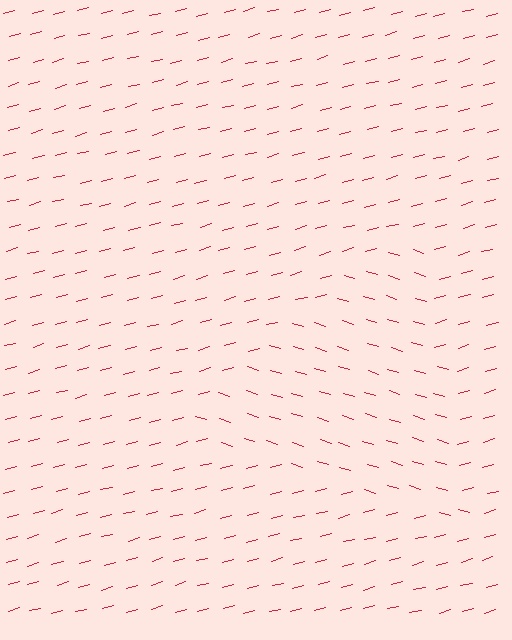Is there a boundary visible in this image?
Yes, there is a texture boundary formed by a change in line orientation.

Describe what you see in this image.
The image is filled with small red line segments. A triangle region in the image has lines oriented differently from the surrounding lines, creating a visible texture boundary.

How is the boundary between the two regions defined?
The boundary is defined purely by a change in line orientation (approximately 32 degrees difference). All lines are the same color and thickness.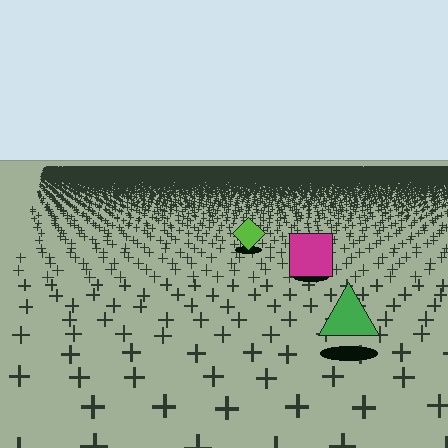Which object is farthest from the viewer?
The lime diamond is farthest from the viewer. It appears smaller and the ground texture around it is denser.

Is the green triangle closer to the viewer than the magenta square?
Yes. The green triangle is closer — you can tell from the texture gradient: the ground texture is coarser near it.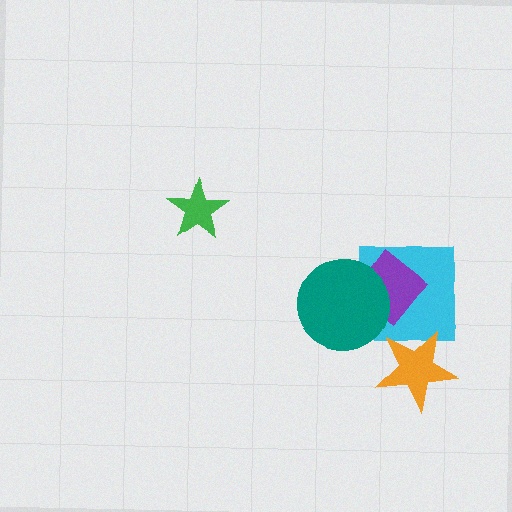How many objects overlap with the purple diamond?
2 objects overlap with the purple diamond.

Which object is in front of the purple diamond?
The teal circle is in front of the purple diamond.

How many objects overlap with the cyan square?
3 objects overlap with the cyan square.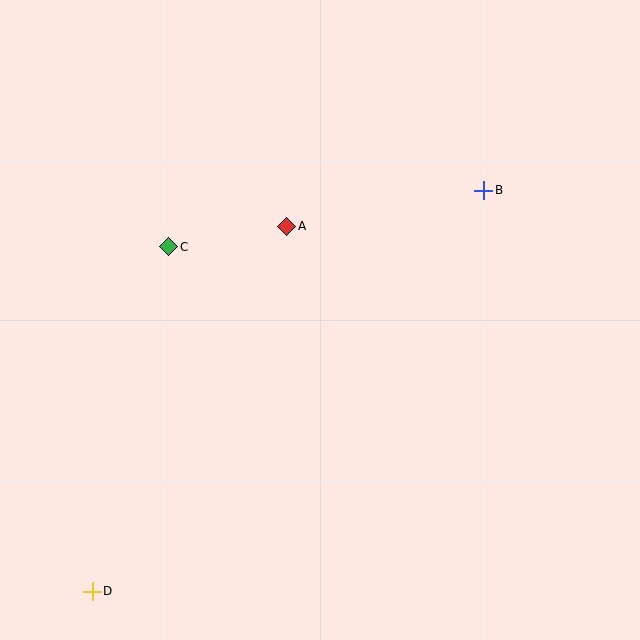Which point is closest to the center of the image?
Point A at (287, 226) is closest to the center.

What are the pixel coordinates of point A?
Point A is at (287, 226).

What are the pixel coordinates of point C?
Point C is at (169, 247).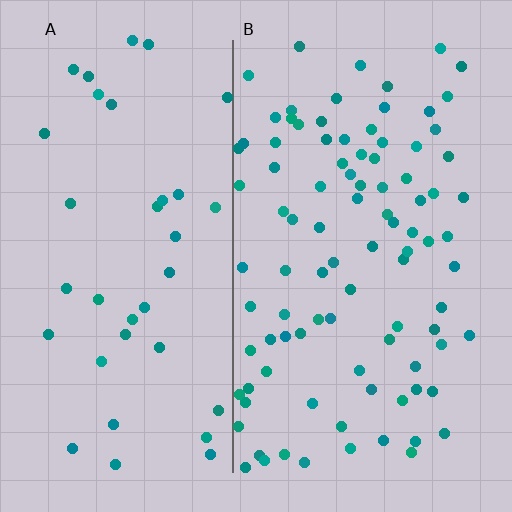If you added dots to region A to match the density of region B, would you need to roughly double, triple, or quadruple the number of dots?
Approximately triple.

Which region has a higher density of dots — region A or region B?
B (the right).